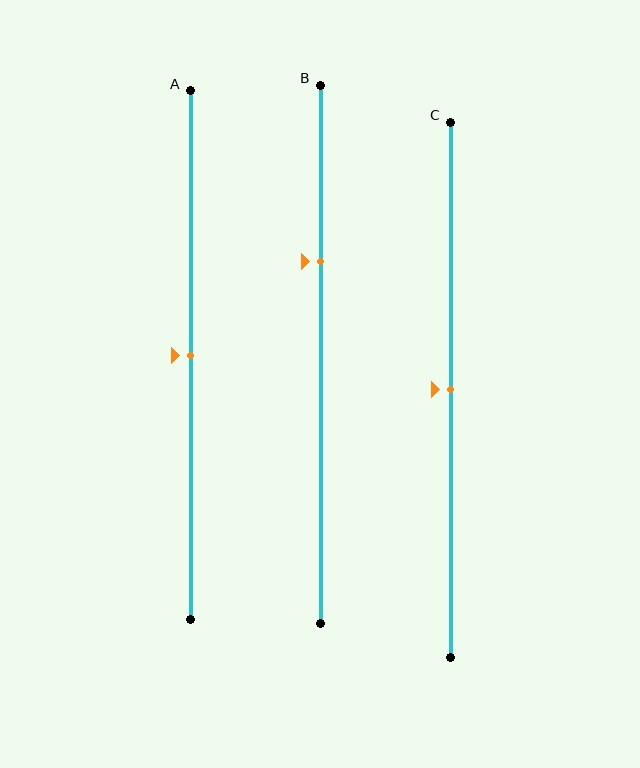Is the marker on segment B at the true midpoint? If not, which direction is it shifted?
No, the marker on segment B is shifted upward by about 17% of the segment length.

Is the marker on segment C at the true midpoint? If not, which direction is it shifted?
Yes, the marker on segment C is at the true midpoint.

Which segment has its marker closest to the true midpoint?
Segment A has its marker closest to the true midpoint.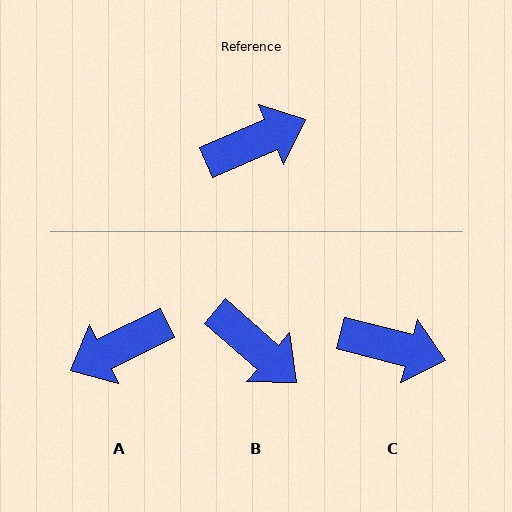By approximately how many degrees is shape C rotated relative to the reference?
Approximately 38 degrees clockwise.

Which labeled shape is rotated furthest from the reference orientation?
A, about 177 degrees away.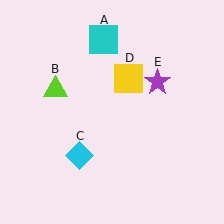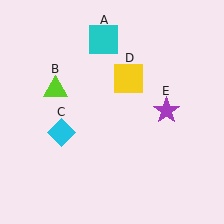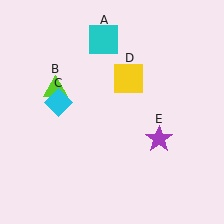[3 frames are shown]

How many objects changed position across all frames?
2 objects changed position: cyan diamond (object C), purple star (object E).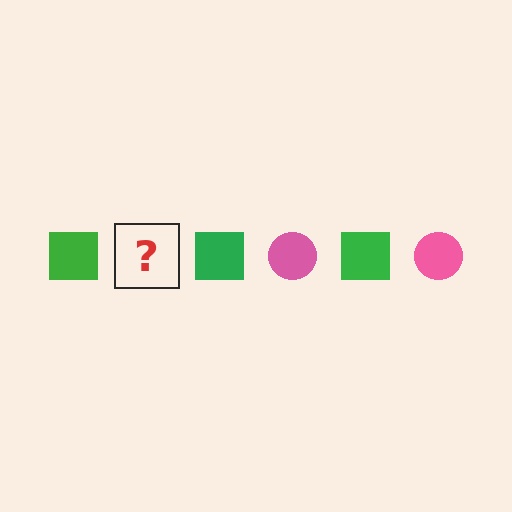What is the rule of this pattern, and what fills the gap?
The rule is that the pattern alternates between green square and pink circle. The gap should be filled with a pink circle.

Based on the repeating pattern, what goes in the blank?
The blank should be a pink circle.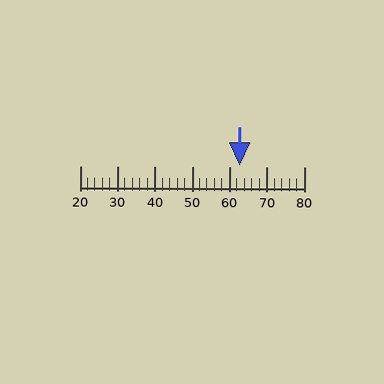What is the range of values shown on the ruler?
The ruler shows values from 20 to 80.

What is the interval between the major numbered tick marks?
The major tick marks are spaced 10 units apart.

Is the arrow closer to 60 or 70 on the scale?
The arrow is closer to 60.